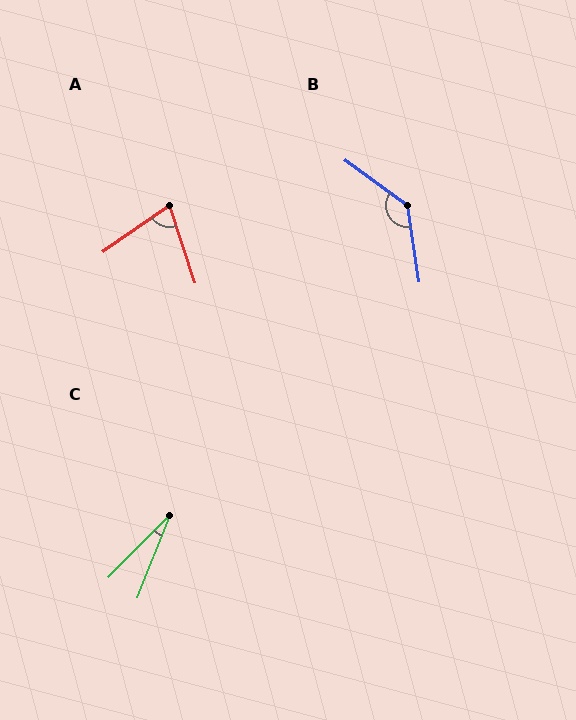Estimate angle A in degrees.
Approximately 73 degrees.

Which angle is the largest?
B, at approximately 135 degrees.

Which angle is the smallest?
C, at approximately 23 degrees.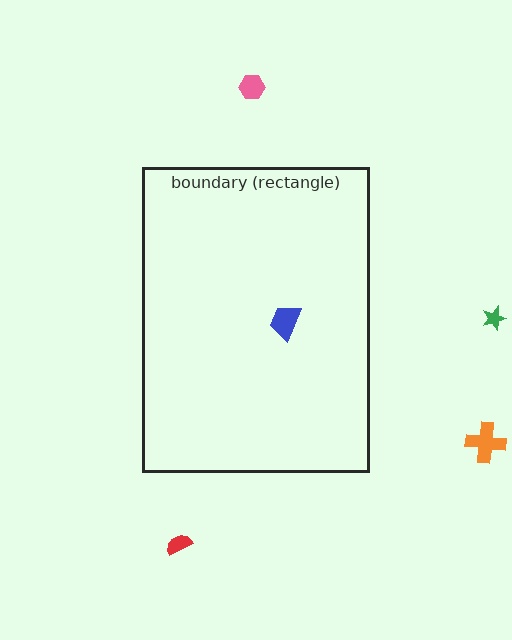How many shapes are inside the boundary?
1 inside, 4 outside.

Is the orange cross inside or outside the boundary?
Outside.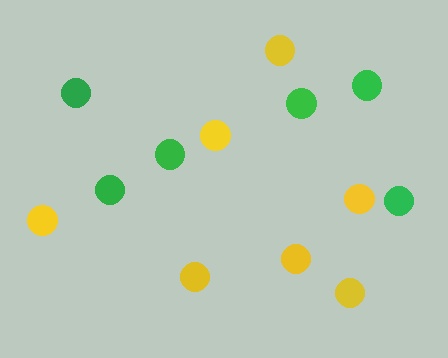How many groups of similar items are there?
There are 2 groups: one group of yellow circles (7) and one group of green circles (6).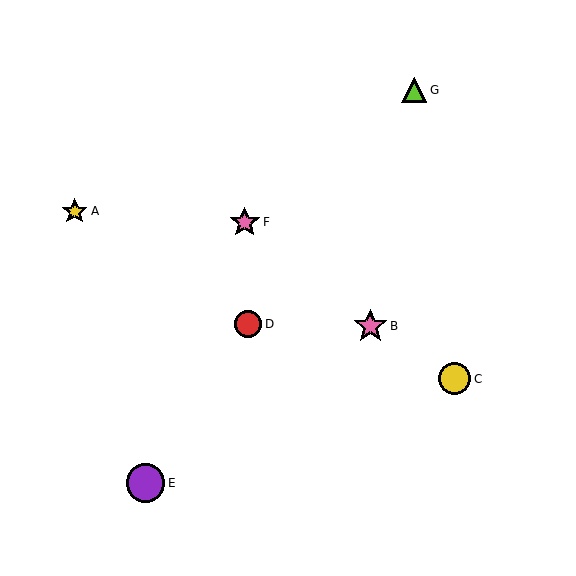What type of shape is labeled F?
Shape F is a pink star.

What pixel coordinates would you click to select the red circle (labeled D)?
Click at (248, 324) to select the red circle D.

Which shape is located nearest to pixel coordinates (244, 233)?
The pink star (labeled F) at (245, 222) is nearest to that location.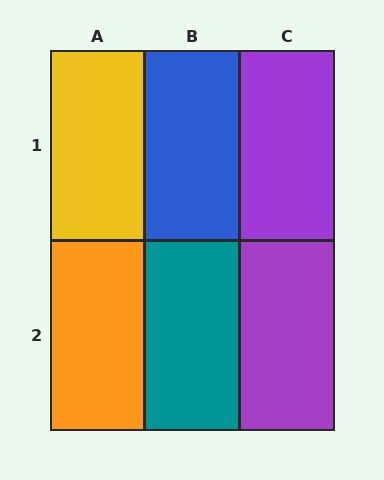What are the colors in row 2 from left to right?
Orange, teal, purple.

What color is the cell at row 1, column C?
Purple.